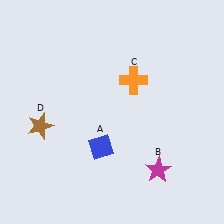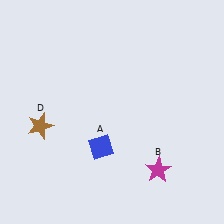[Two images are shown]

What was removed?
The orange cross (C) was removed in Image 2.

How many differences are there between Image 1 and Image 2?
There is 1 difference between the two images.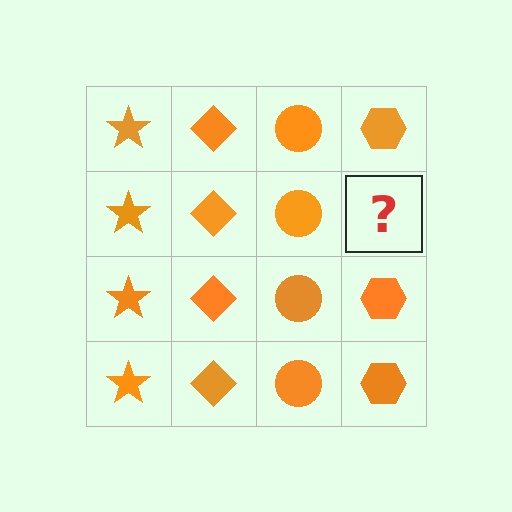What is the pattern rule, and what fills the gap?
The rule is that each column has a consistent shape. The gap should be filled with an orange hexagon.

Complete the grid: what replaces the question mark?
The question mark should be replaced with an orange hexagon.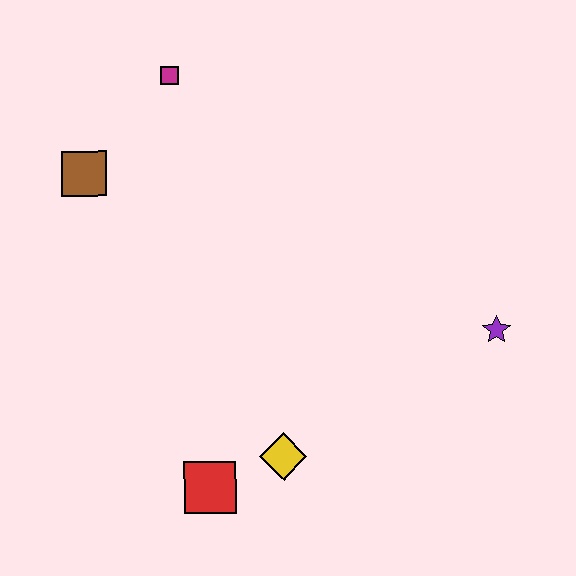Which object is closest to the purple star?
The yellow diamond is closest to the purple star.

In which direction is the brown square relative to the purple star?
The brown square is to the left of the purple star.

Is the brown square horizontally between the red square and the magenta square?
No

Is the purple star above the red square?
Yes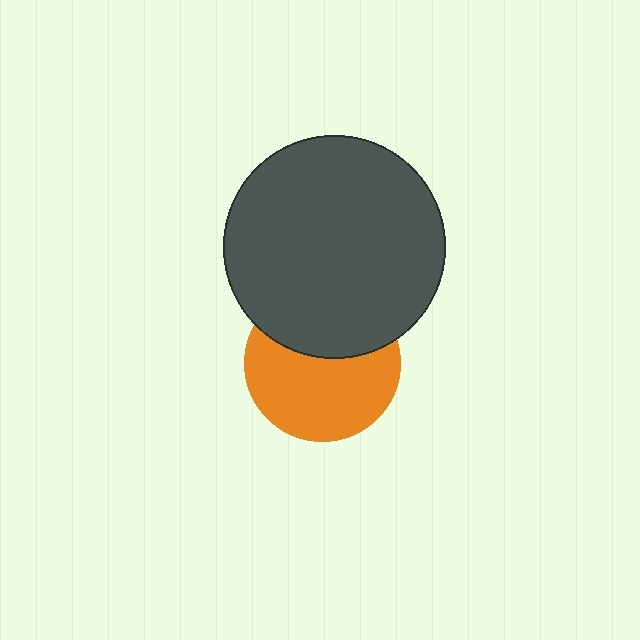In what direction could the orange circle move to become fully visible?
The orange circle could move down. That would shift it out from behind the dark gray circle entirely.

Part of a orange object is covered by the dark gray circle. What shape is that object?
It is a circle.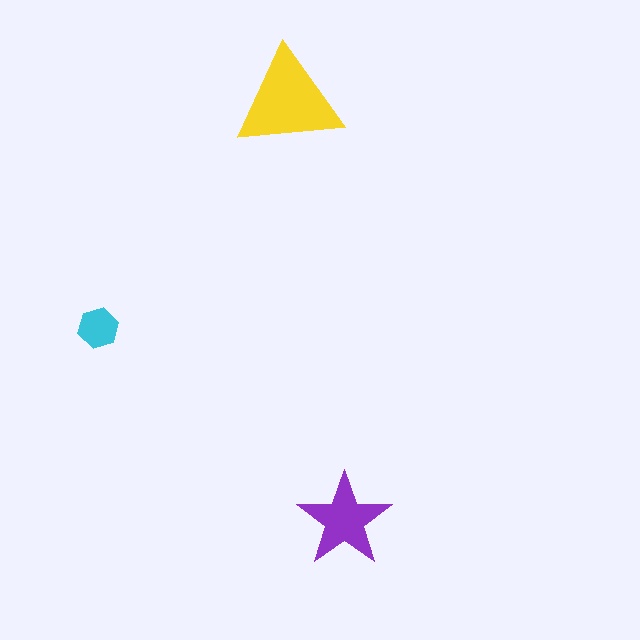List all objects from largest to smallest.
The yellow triangle, the purple star, the cyan hexagon.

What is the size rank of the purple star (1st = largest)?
2nd.